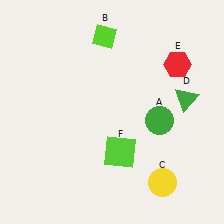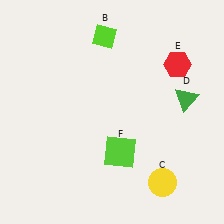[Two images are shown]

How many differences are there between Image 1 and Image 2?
There is 1 difference between the two images.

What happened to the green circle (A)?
The green circle (A) was removed in Image 2. It was in the bottom-right area of Image 1.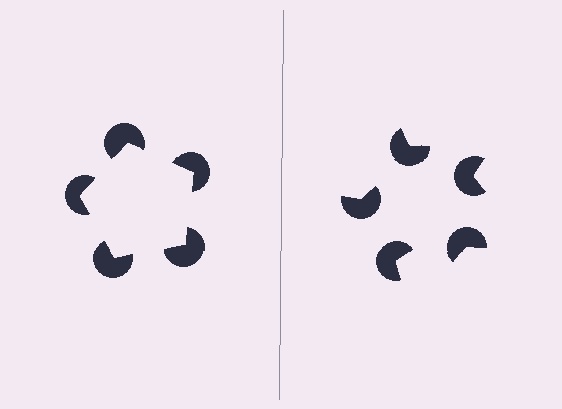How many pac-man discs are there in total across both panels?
10 — 5 on each side.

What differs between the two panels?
The pac-man discs are positioned identically on both sides; only the wedge orientations differ. On the left they align to a pentagon; on the right they are misaligned.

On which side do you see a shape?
An illusory pentagon appears on the left side. On the right side the wedge cuts are rotated, so no coherent shape forms.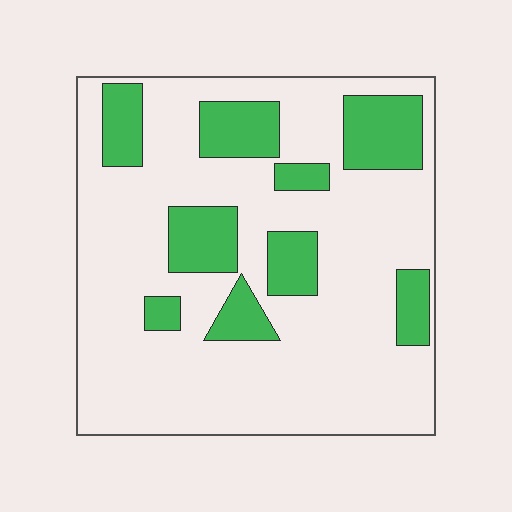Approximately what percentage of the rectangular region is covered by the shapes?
Approximately 25%.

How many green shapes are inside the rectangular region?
9.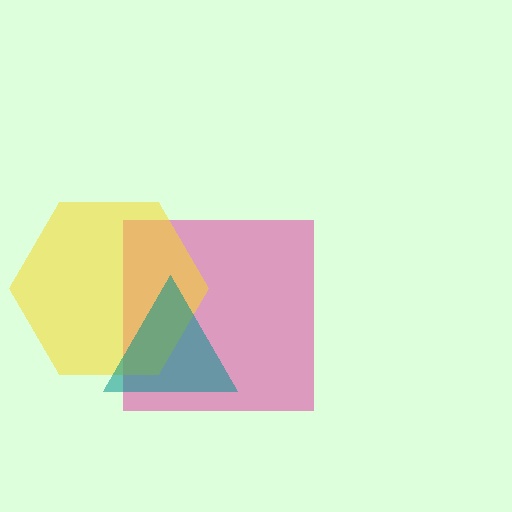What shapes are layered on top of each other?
The layered shapes are: a pink square, a yellow hexagon, a teal triangle.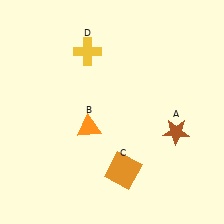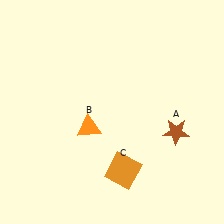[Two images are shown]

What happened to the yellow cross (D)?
The yellow cross (D) was removed in Image 2. It was in the top-left area of Image 1.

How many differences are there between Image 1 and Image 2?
There is 1 difference between the two images.